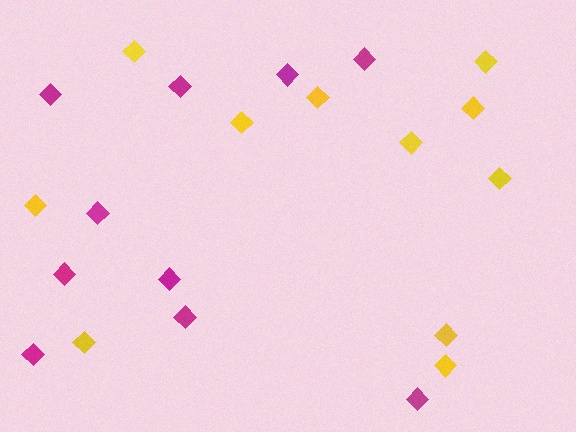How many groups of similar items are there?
There are 2 groups: one group of magenta diamonds (10) and one group of yellow diamonds (11).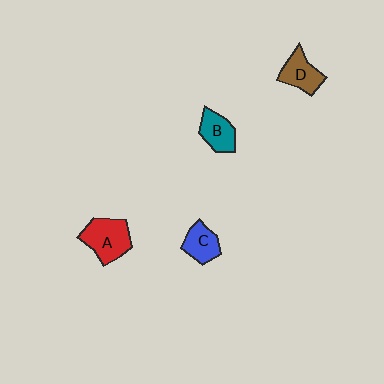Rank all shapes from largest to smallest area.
From largest to smallest: A (red), D (brown), B (teal), C (blue).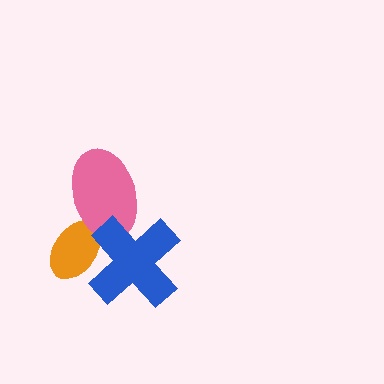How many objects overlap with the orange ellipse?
2 objects overlap with the orange ellipse.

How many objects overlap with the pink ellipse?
2 objects overlap with the pink ellipse.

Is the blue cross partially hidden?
No, no other shape covers it.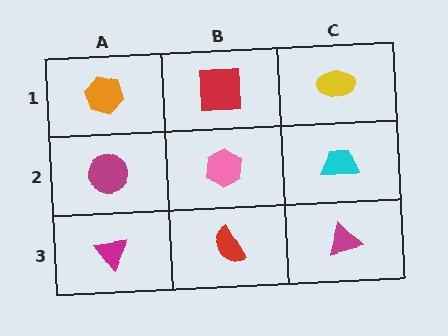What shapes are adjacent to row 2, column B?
A red square (row 1, column B), a red semicircle (row 3, column B), a magenta circle (row 2, column A), a cyan trapezoid (row 2, column C).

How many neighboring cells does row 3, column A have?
2.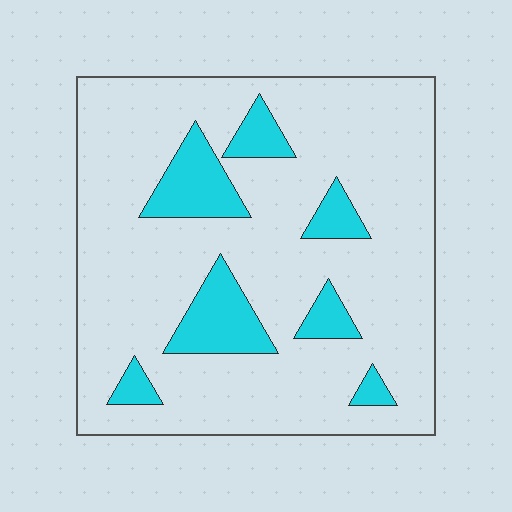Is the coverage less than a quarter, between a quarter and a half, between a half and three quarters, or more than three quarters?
Less than a quarter.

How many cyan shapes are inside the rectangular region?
7.